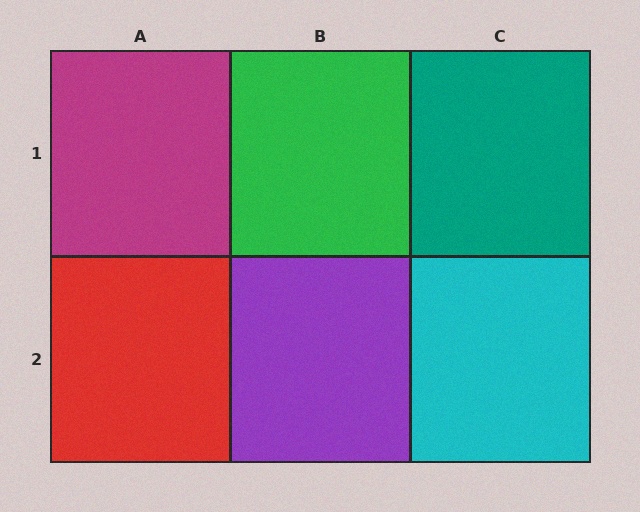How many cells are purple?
1 cell is purple.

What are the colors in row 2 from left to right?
Red, purple, cyan.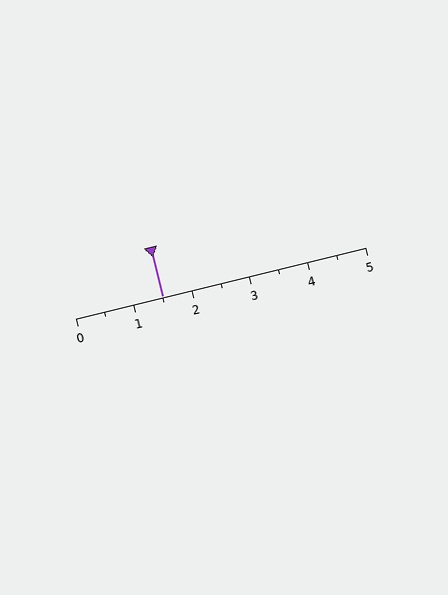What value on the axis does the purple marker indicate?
The marker indicates approximately 1.5.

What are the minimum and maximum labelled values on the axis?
The axis runs from 0 to 5.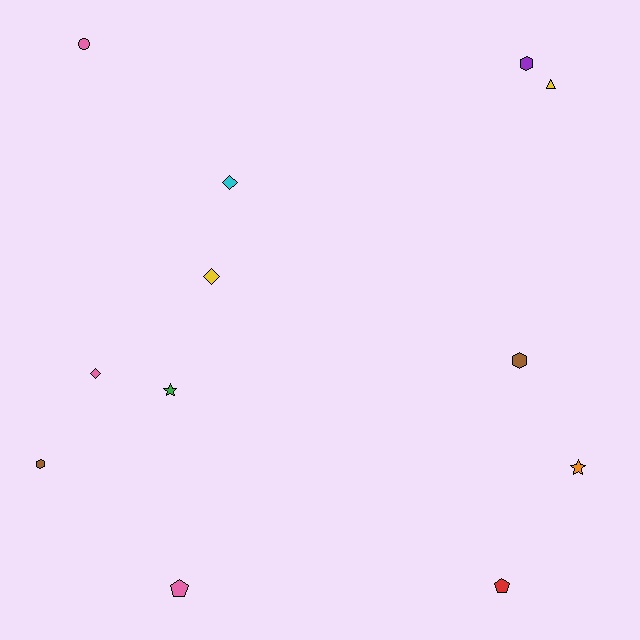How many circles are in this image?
There is 1 circle.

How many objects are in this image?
There are 12 objects.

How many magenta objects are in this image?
There are no magenta objects.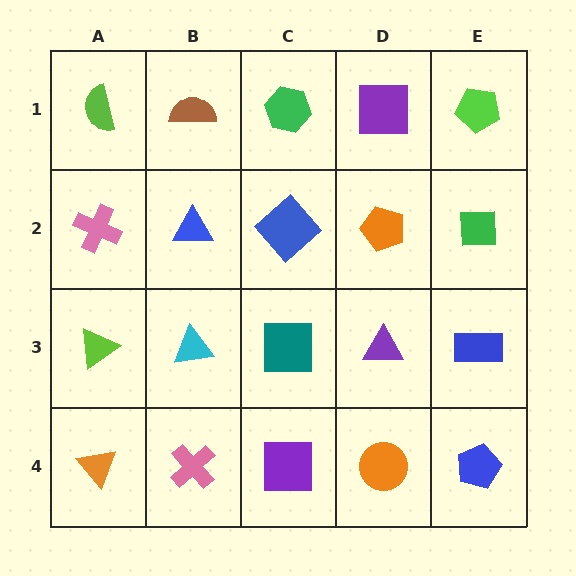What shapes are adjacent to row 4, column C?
A teal square (row 3, column C), a pink cross (row 4, column B), an orange circle (row 4, column D).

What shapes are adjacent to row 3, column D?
An orange pentagon (row 2, column D), an orange circle (row 4, column D), a teal square (row 3, column C), a blue rectangle (row 3, column E).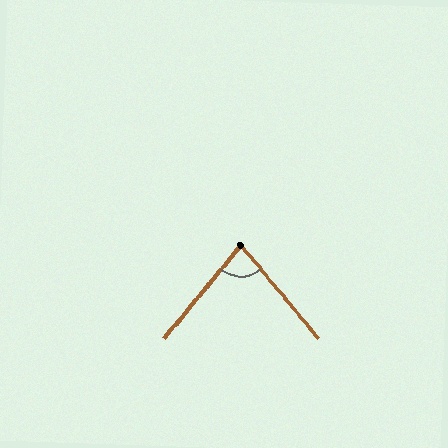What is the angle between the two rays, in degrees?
Approximately 79 degrees.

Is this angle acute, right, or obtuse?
It is acute.